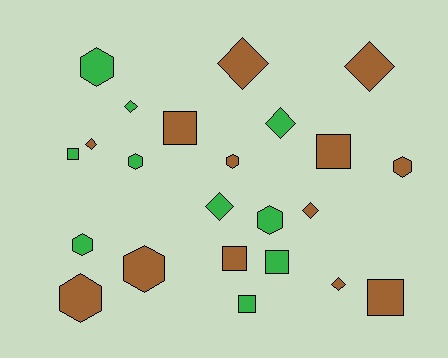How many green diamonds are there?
There are 3 green diamonds.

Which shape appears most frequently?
Hexagon, with 8 objects.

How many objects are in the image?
There are 23 objects.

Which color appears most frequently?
Brown, with 13 objects.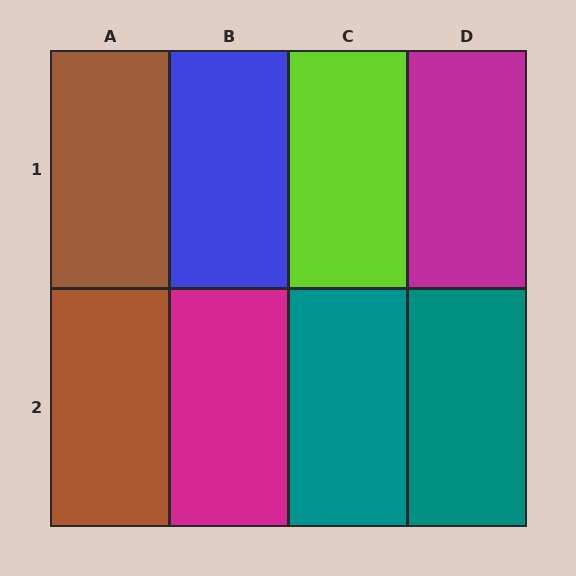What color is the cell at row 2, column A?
Brown.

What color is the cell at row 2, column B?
Magenta.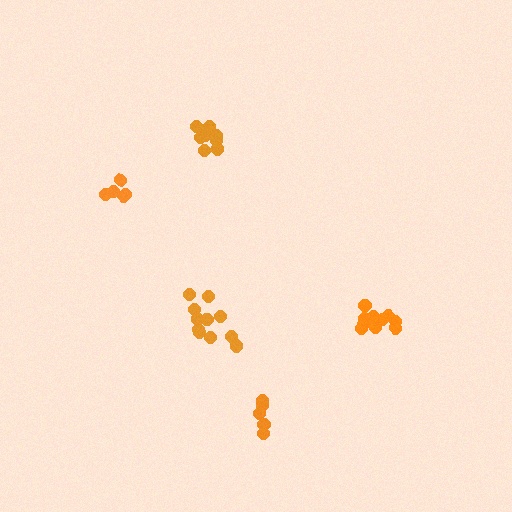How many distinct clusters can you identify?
There are 5 distinct clusters.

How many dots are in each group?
Group 1: 9 dots, Group 2: 11 dots, Group 3: 5 dots, Group 4: 5 dots, Group 5: 11 dots (41 total).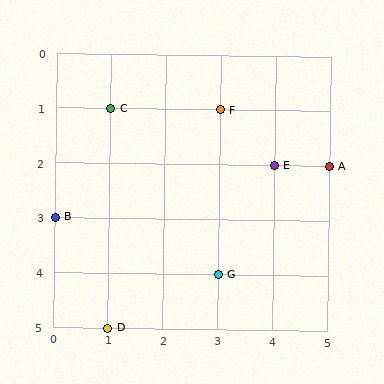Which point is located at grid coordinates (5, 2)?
Point A is at (5, 2).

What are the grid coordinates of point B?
Point B is at grid coordinates (0, 3).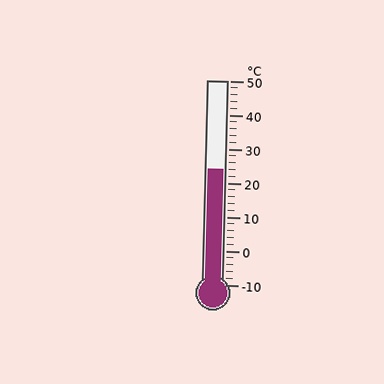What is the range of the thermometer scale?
The thermometer scale ranges from -10°C to 50°C.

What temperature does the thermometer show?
The thermometer shows approximately 24°C.